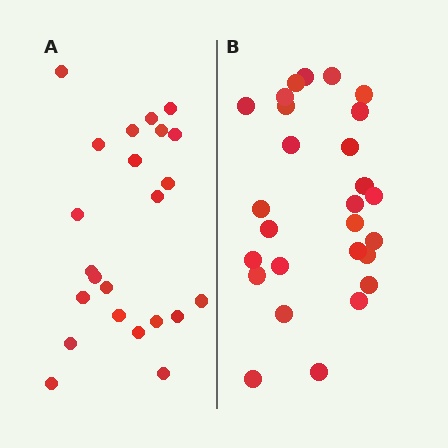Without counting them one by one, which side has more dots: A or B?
Region B (the right region) has more dots.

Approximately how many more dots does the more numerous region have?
Region B has about 4 more dots than region A.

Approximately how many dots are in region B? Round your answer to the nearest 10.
About 30 dots. (The exact count is 27, which rounds to 30.)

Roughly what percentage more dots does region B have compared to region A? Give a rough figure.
About 15% more.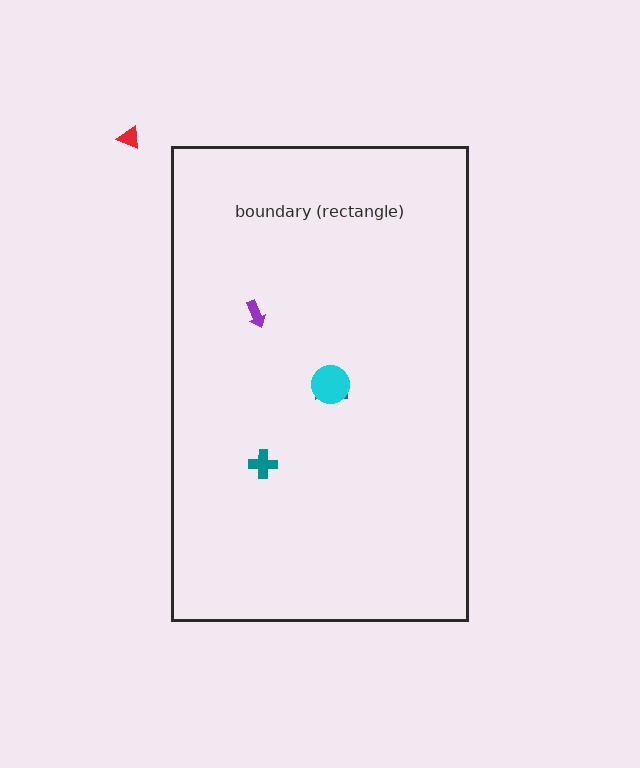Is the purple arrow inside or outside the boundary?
Inside.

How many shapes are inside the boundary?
4 inside, 1 outside.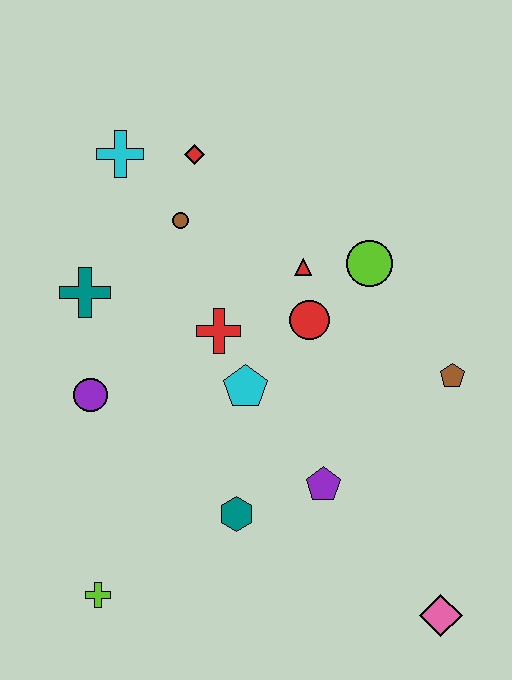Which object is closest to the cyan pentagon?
The red cross is closest to the cyan pentagon.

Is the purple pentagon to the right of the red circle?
Yes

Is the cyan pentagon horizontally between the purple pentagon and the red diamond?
Yes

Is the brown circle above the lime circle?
Yes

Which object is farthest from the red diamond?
The pink diamond is farthest from the red diamond.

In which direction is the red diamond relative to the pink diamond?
The red diamond is above the pink diamond.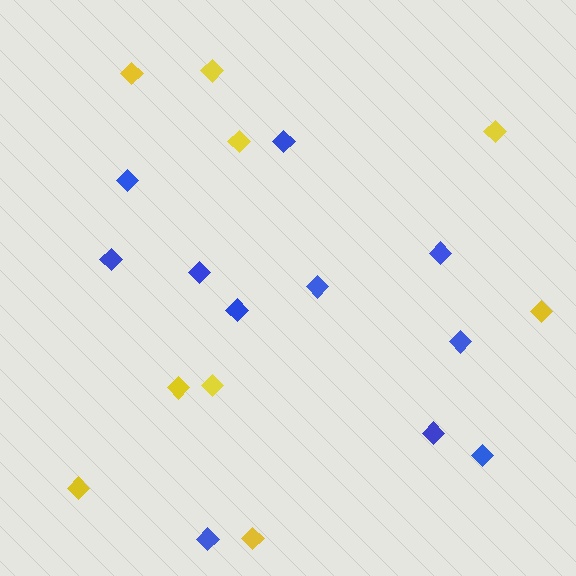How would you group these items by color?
There are 2 groups: one group of blue diamonds (11) and one group of yellow diamonds (9).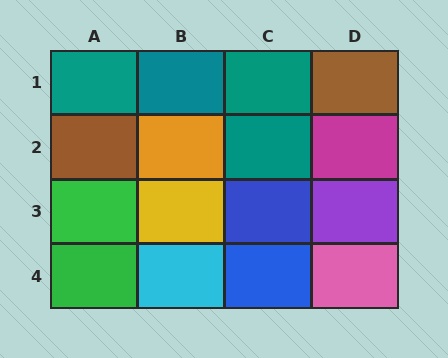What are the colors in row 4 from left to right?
Green, cyan, blue, pink.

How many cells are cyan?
1 cell is cyan.